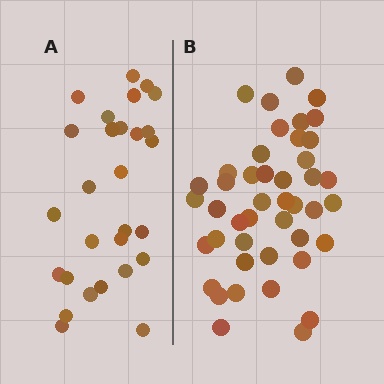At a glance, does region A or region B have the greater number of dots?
Region B (the right region) has more dots.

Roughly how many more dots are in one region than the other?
Region B has approximately 15 more dots than region A.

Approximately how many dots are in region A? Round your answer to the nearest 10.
About 30 dots. (The exact count is 28, which rounds to 30.)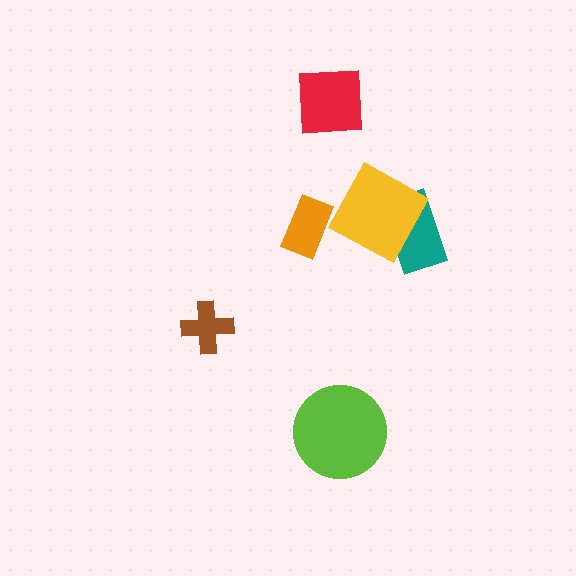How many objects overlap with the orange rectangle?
0 objects overlap with the orange rectangle.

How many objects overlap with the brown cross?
0 objects overlap with the brown cross.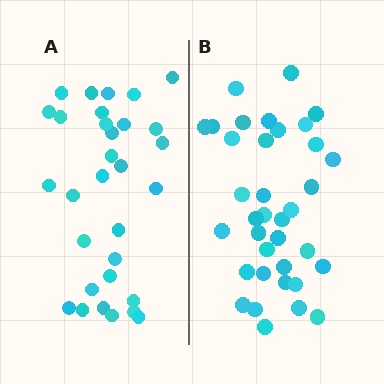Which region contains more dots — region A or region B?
Region B (the right region) has more dots.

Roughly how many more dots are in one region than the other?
Region B has about 5 more dots than region A.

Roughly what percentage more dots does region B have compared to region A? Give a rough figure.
About 15% more.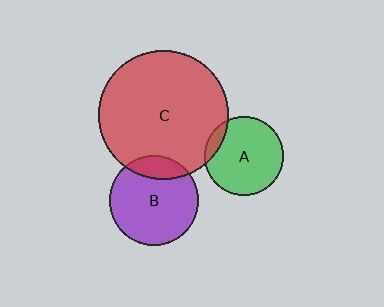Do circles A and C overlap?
Yes.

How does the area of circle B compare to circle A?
Approximately 1.3 times.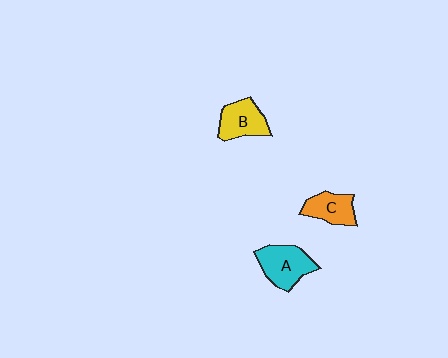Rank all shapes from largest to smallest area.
From largest to smallest: A (cyan), B (yellow), C (orange).